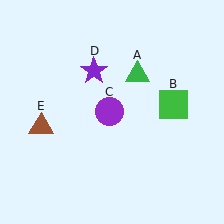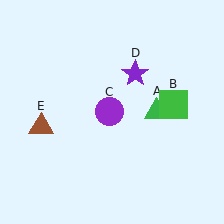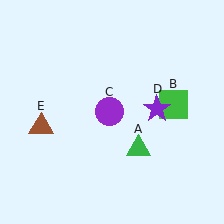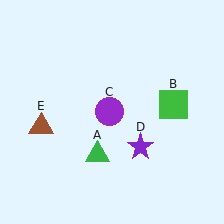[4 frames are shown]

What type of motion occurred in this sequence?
The green triangle (object A), purple star (object D) rotated clockwise around the center of the scene.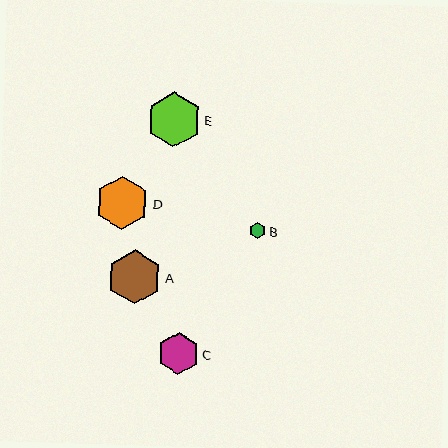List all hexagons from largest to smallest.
From largest to smallest: E, A, D, C, B.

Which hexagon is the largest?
Hexagon E is the largest with a size of approximately 55 pixels.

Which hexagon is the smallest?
Hexagon B is the smallest with a size of approximately 17 pixels.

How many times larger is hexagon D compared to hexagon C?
Hexagon D is approximately 1.3 times the size of hexagon C.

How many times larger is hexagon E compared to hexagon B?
Hexagon E is approximately 3.3 times the size of hexagon B.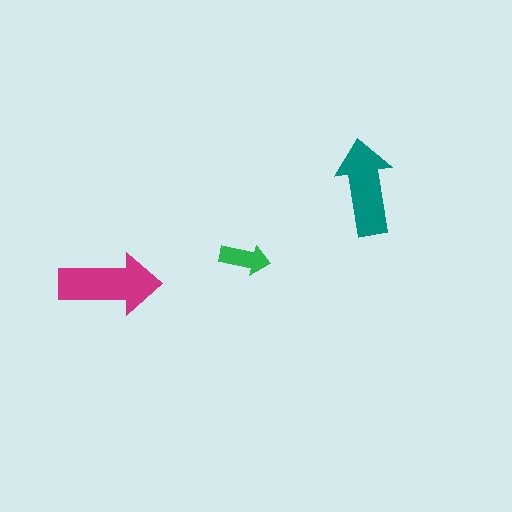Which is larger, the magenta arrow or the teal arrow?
The magenta one.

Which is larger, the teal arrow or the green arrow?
The teal one.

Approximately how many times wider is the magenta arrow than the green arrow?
About 2 times wider.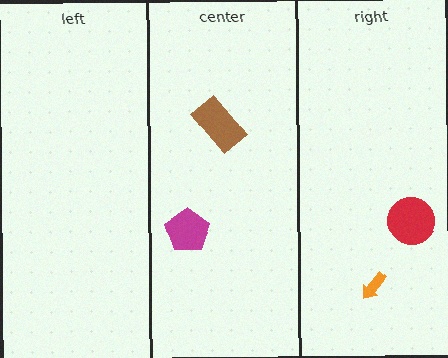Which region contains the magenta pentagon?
The center region.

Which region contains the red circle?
The right region.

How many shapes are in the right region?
2.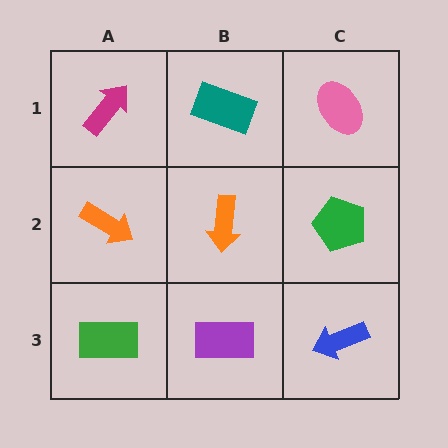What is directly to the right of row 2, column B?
A green pentagon.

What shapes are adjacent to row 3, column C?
A green pentagon (row 2, column C), a purple rectangle (row 3, column B).